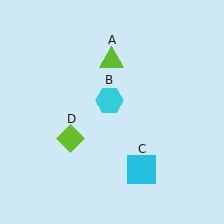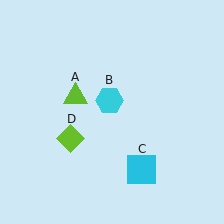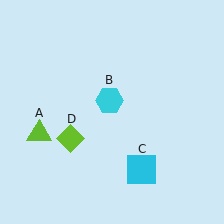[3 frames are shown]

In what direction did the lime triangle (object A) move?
The lime triangle (object A) moved down and to the left.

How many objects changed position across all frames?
1 object changed position: lime triangle (object A).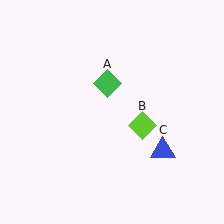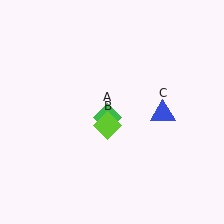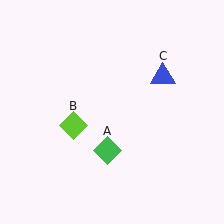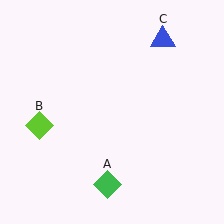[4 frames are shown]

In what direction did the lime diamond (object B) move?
The lime diamond (object B) moved left.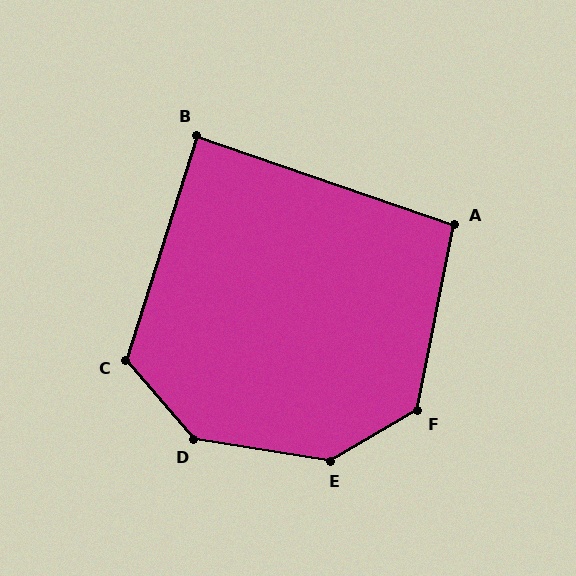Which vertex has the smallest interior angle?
B, at approximately 89 degrees.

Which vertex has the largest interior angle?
E, at approximately 141 degrees.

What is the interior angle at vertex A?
Approximately 98 degrees (obtuse).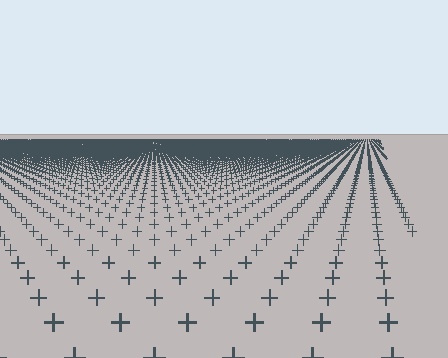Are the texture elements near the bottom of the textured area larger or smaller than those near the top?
Larger. Near the bottom, elements are closer to the viewer and appear at a bigger on-screen size.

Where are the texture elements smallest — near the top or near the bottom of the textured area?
Near the top.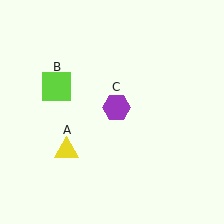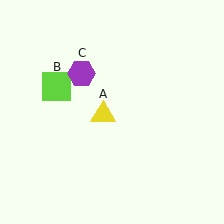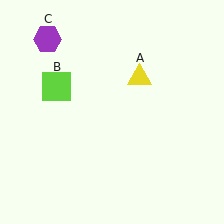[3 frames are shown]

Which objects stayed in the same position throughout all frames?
Lime square (object B) remained stationary.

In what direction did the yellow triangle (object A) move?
The yellow triangle (object A) moved up and to the right.